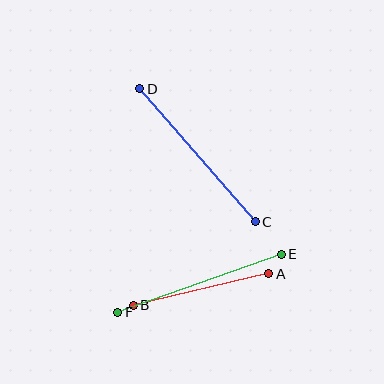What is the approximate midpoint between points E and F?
The midpoint is at approximately (199, 283) pixels.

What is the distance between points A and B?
The distance is approximately 139 pixels.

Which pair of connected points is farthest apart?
Points C and D are farthest apart.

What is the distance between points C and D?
The distance is approximately 176 pixels.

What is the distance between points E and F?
The distance is approximately 173 pixels.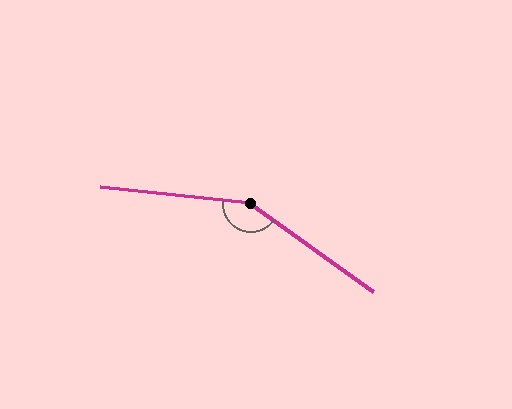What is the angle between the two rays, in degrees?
Approximately 151 degrees.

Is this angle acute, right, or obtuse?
It is obtuse.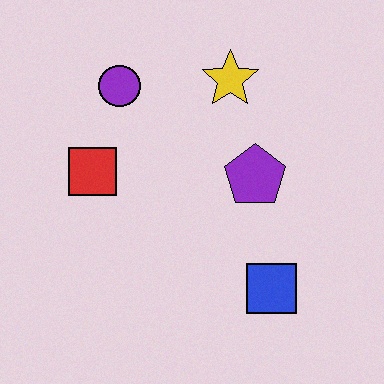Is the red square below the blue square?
No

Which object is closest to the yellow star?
The purple pentagon is closest to the yellow star.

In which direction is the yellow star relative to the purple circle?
The yellow star is to the right of the purple circle.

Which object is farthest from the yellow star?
The blue square is farthest from the yellow star.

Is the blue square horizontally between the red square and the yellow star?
No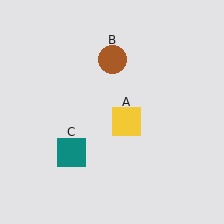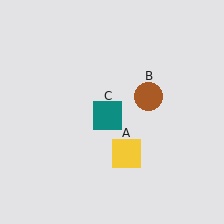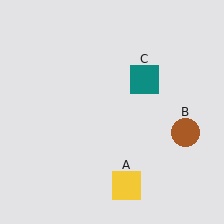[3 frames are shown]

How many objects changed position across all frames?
3 objects changed position: yellow square (object A), brown circle (object B), teal square (object C).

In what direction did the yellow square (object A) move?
The yellow square (object A) moved down.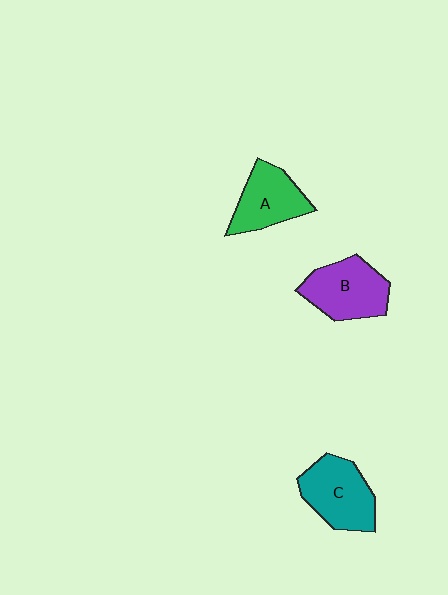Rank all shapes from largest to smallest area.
From largest to smallest: C (teal), B (purple), A (green).